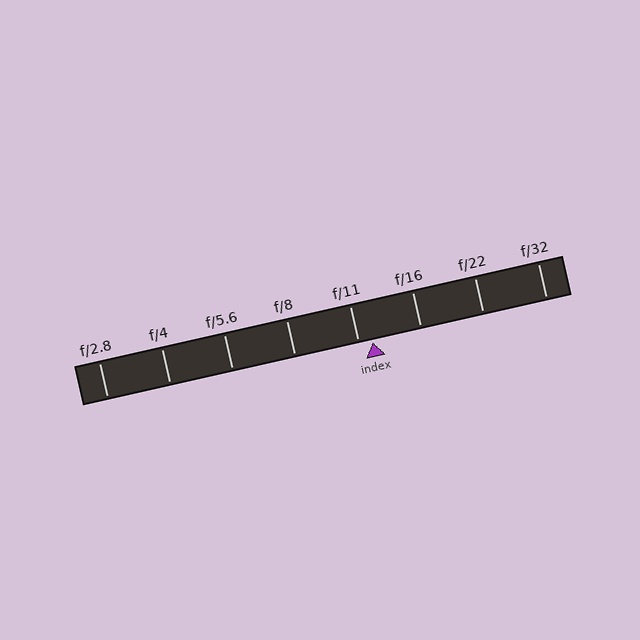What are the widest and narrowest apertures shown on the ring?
The widest aperture shown is f/2.8 and the narrowest is f/32.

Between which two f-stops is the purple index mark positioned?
The index mark is between f/11 and f/16.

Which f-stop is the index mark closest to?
The index mark is closest to f/11.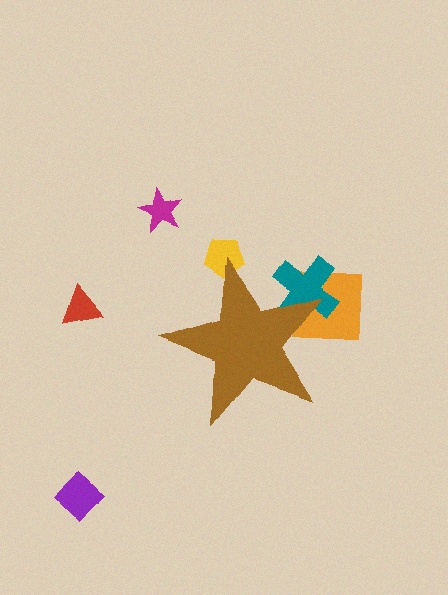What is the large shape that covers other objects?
A brown star.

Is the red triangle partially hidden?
No, the red triangle is fully visible.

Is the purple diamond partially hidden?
No, the purple diamond is fully visible.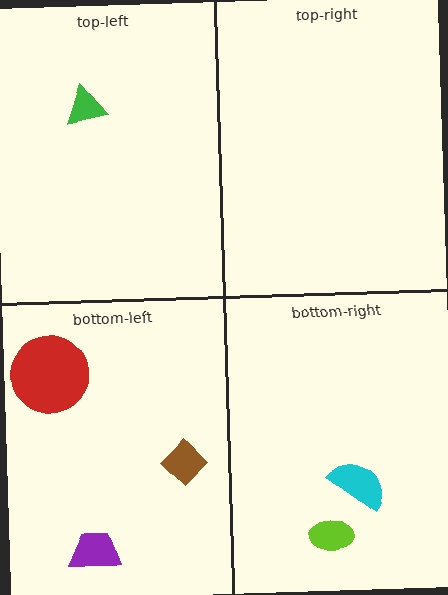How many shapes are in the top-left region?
1.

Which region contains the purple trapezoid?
The bottom-left region.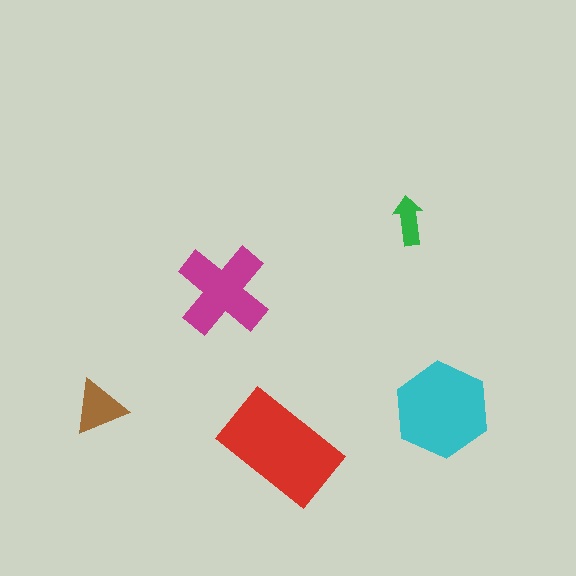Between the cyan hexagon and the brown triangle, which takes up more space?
The cyan hexagon.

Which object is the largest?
The red rectangle.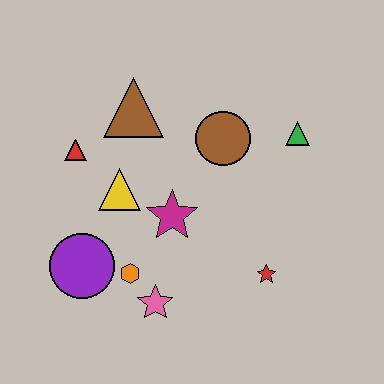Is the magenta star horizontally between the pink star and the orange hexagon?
No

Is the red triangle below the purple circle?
No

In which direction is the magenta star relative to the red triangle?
The magenta star is to the right of the red triangle.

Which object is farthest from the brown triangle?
The red star is farthest from the brown triangle.